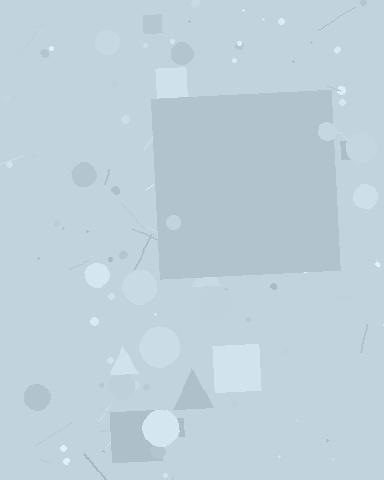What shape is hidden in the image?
A square is hidden in the image.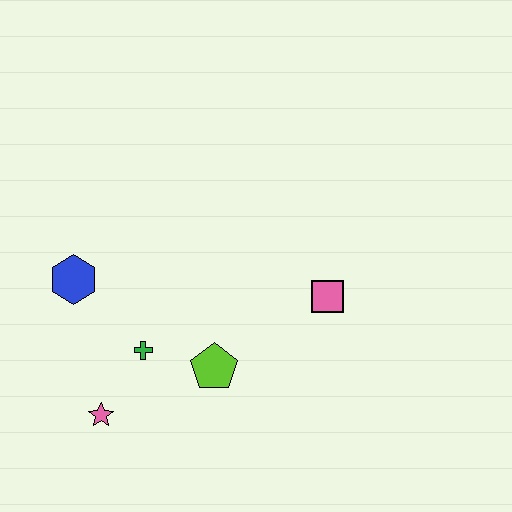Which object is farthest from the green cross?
The pink square is farthest from the green cross.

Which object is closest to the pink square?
The lime pentagon is closest to the pink square.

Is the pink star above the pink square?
No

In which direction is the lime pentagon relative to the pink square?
The lime pentagon is to the left of the pink square.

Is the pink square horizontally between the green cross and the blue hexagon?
No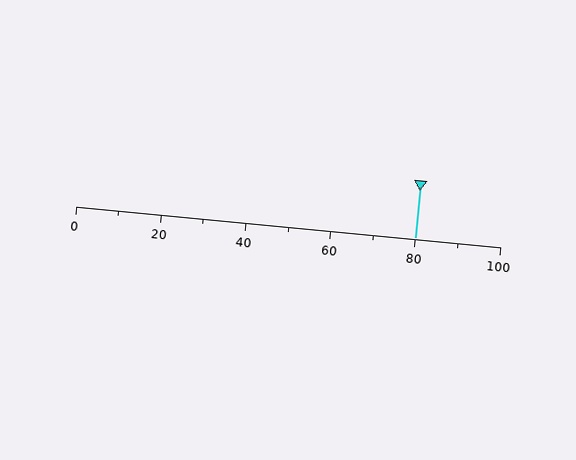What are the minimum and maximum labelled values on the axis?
The axis runs from 0 to 100.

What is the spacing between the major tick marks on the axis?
The major ticks are spaced 20 apart.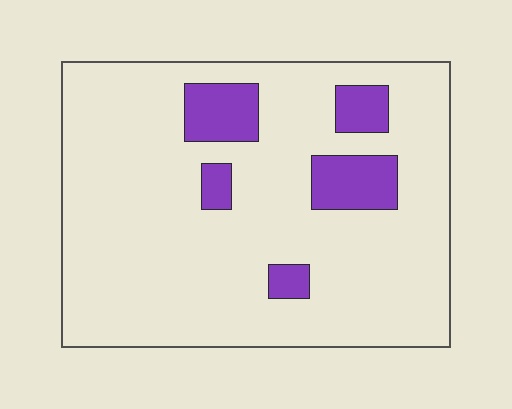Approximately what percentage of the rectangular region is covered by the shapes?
Approximately 15%.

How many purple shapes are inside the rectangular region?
5.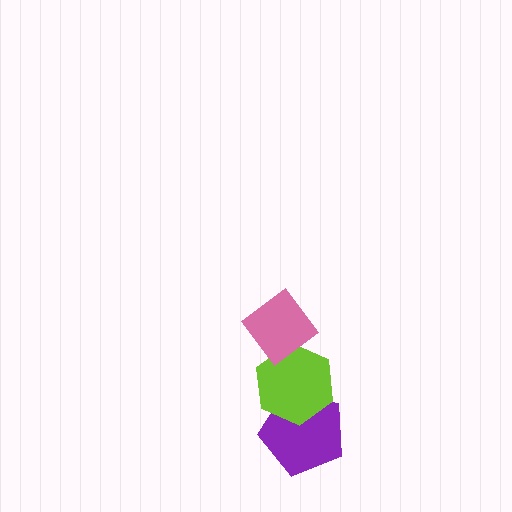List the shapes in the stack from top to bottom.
From top to bottom: the pink diamond, the lime hexagon, the purple pentagon.